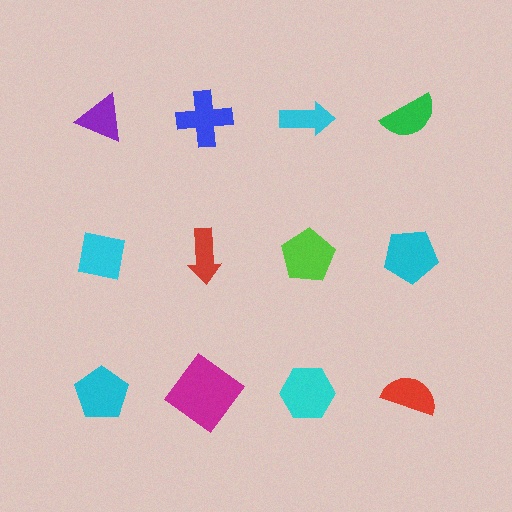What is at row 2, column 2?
A red arrow.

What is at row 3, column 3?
A cyan hexagon.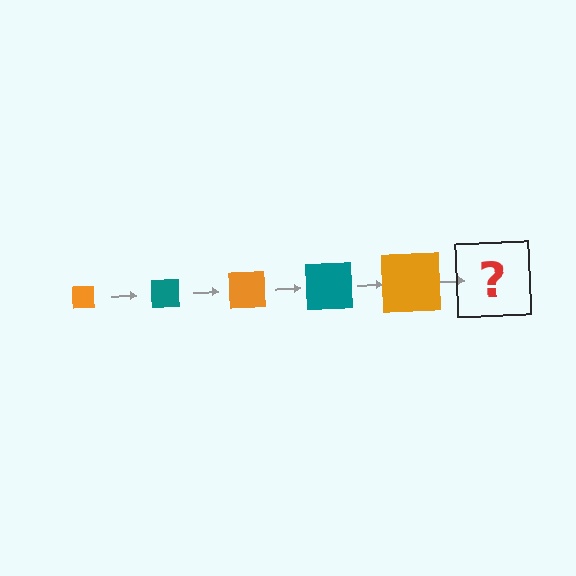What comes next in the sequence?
The next element should be a teal square, larger than the previous one.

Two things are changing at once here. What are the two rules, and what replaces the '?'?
The two rules are that the square grows larger each step and the color cycles through orange and teal. The '?' should be a teal square, larger than the previous one.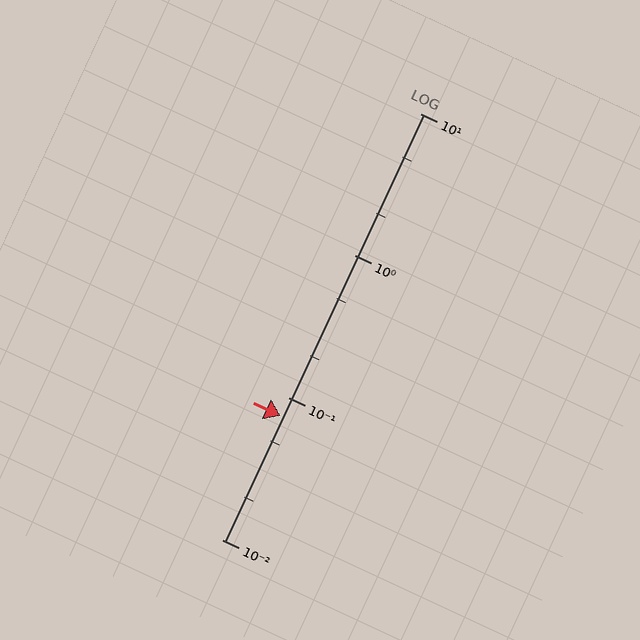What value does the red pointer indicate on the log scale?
The pointer indicates approximately 0.074.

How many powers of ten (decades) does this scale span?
The scale spans 3 decades, from 0.01 to 10.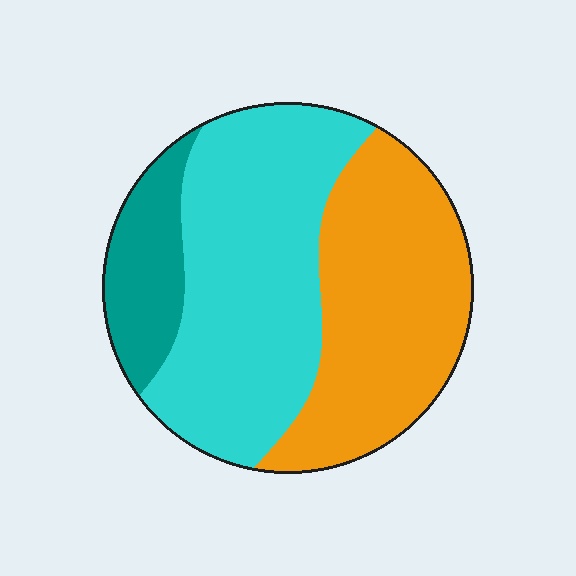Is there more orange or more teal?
Orange.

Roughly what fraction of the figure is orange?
Orange covers 39% of the figure.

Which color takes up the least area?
Teal, at roughly 15%.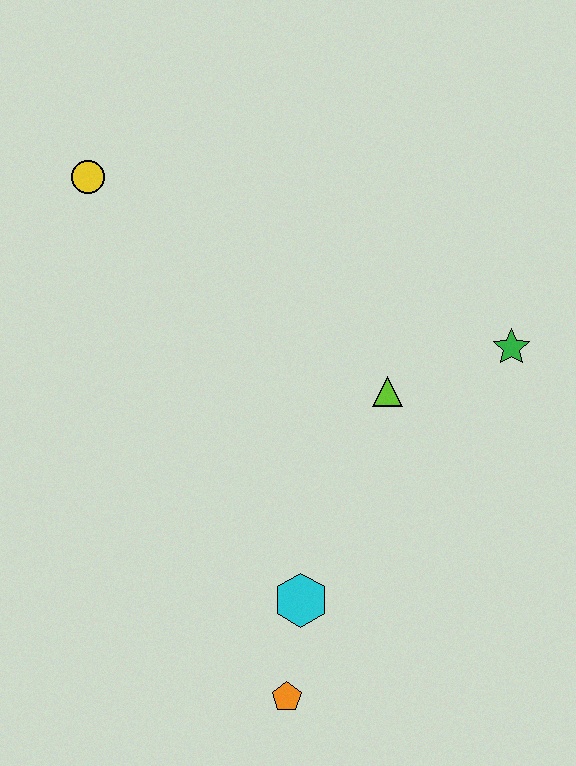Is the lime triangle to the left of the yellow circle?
No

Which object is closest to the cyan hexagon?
The orange pentagon is closest to the cyan hexagon.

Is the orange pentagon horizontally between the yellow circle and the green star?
Yes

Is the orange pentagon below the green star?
Yes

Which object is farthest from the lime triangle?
The yellow circle is farthest from the lime triangle.